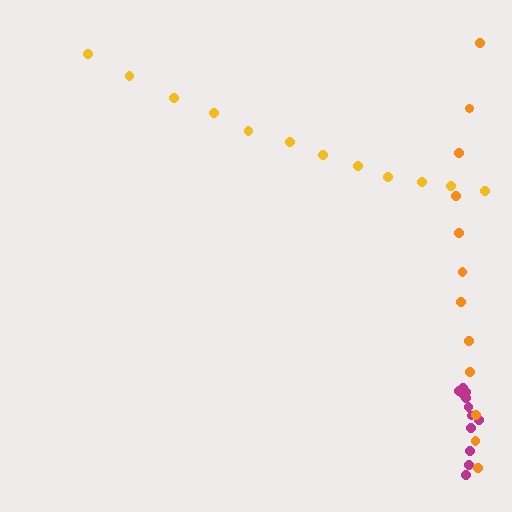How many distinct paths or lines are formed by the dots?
There are 3 distinct paths.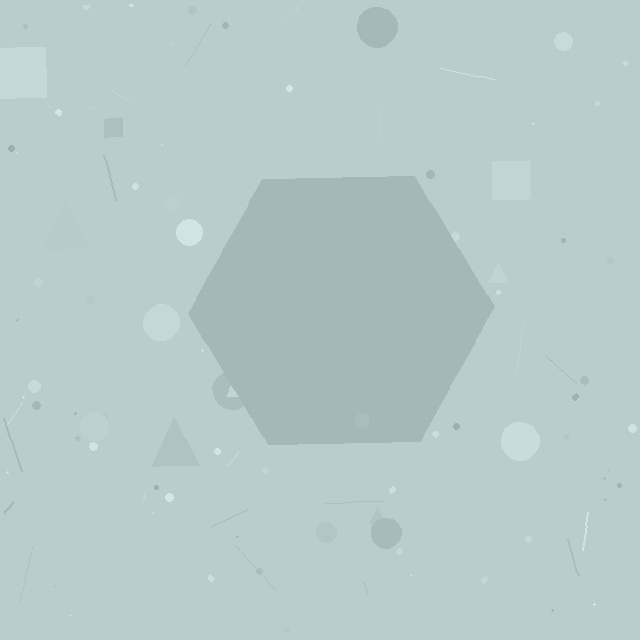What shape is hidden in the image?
A hexagon is hidden in the image.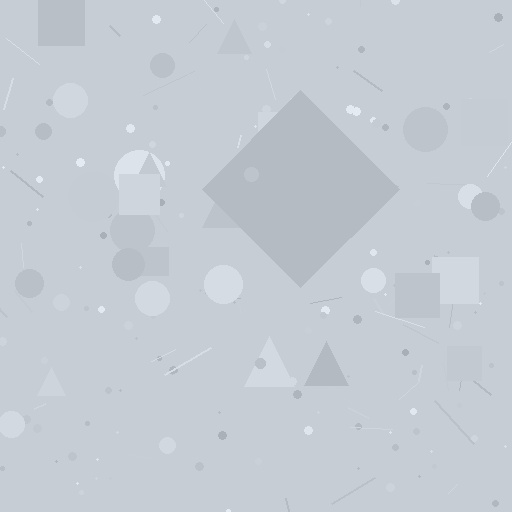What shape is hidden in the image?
A diamond is hidden in the image.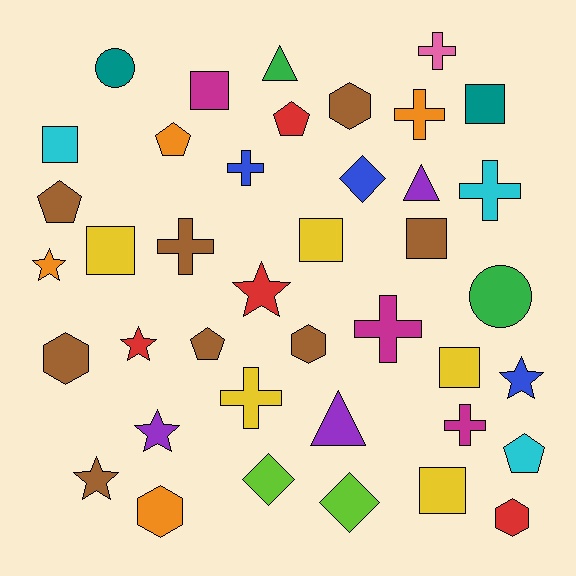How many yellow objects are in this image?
There are 5 yellow objects.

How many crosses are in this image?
There are 8 crosses.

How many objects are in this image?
There are 40 objects.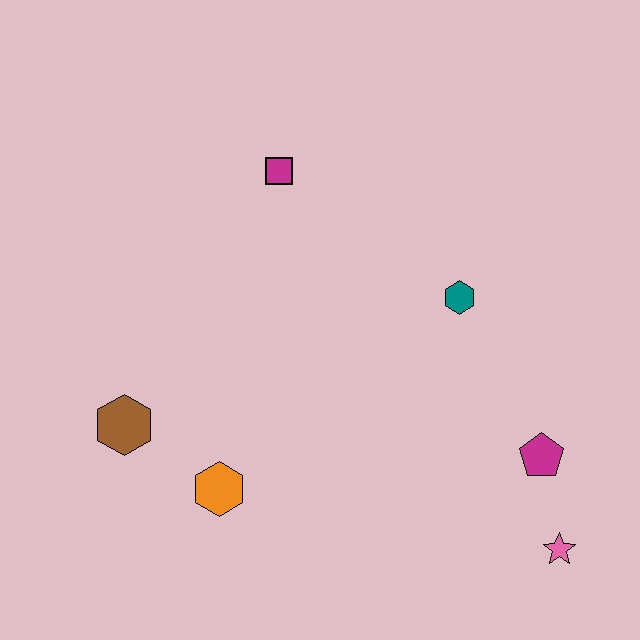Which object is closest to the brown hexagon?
The orange hexagon is closest to the brown hexagon.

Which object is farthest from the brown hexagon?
The pink star is farthest from the brown hexagon.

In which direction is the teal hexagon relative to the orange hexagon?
The teal hexagon is to the right of the orange hexagon.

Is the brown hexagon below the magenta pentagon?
No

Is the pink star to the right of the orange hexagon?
Yes